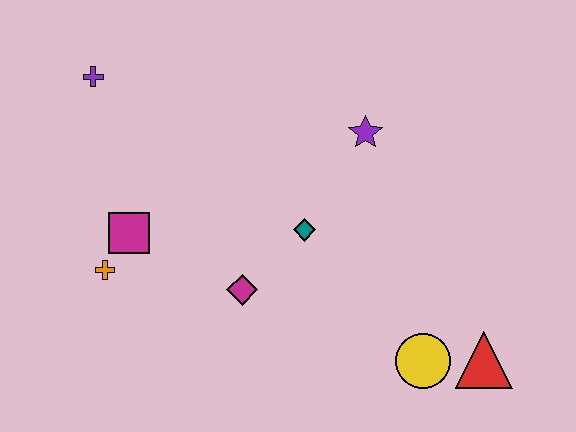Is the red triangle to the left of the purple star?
No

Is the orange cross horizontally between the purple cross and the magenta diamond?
Yes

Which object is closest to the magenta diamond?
The teal diamond is closest to the magenta diamond.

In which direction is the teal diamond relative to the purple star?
The teal diamond is below the purple star.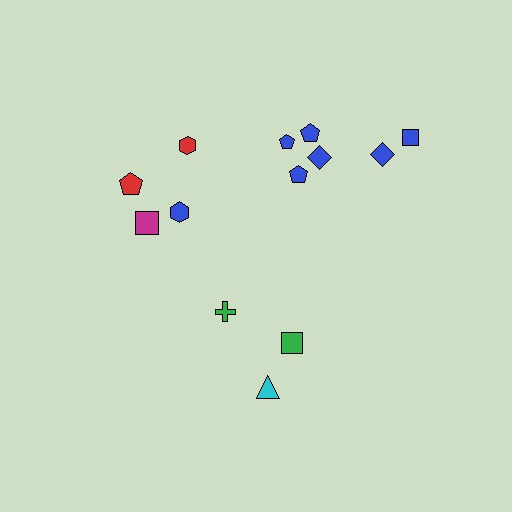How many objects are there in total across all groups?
There are 13 objects.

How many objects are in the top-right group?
There are 6 objects.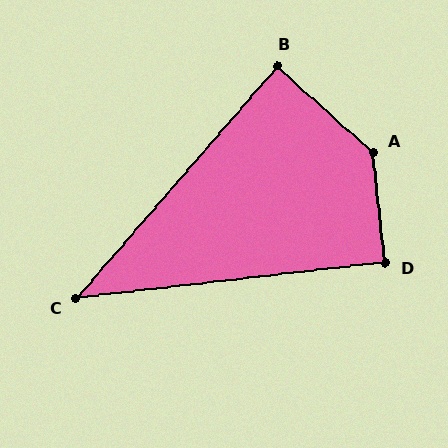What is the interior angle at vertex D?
Approximately 91 degrees (approximately right).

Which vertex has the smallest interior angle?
C, at approximately 43 degrees.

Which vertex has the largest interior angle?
A, at approximately 137 degrees.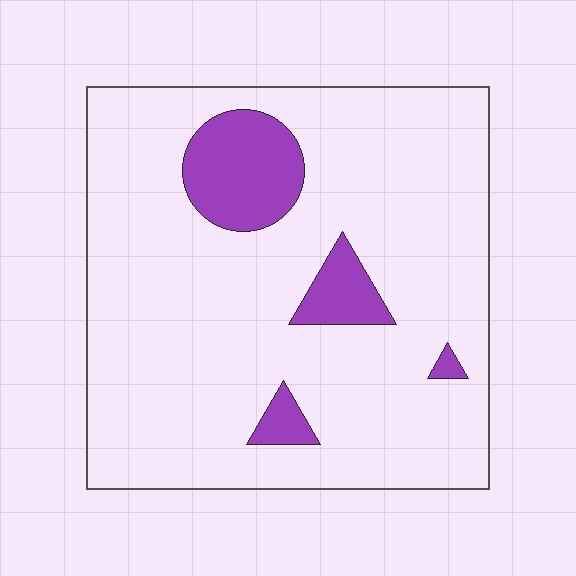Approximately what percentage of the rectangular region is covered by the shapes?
Approximately 10%.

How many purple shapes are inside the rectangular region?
4.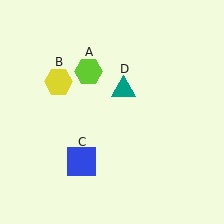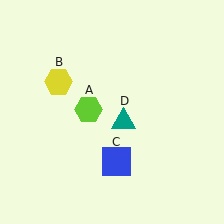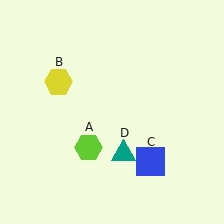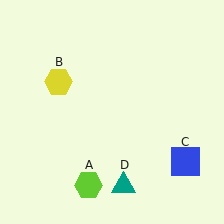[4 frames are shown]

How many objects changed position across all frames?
3 objects changed position: lime hexagon (object A), blue square (object C), teal triangle (object D).